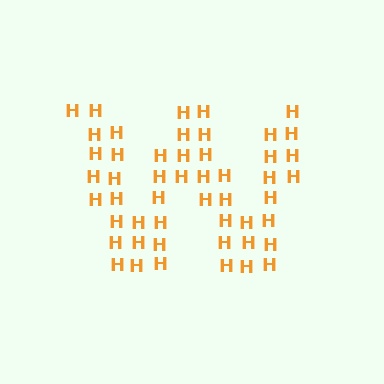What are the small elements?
The small elements are letter H's.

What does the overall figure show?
The overall figure shows the letter W.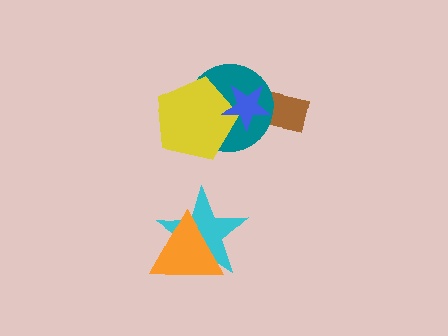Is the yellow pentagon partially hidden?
Yes, it is partially covered by another shape.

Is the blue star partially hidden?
No, no other shape covers it.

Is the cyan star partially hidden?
Yes, it is partially covered by another shape.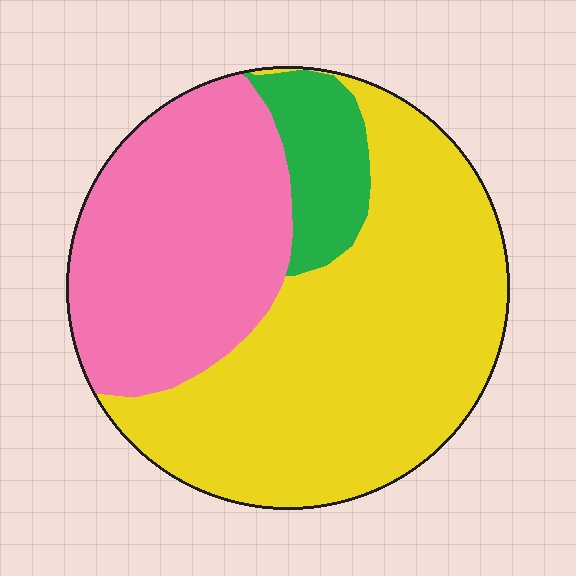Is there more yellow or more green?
Yellow.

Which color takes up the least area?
Green, at roughly 10%.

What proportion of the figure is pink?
Pink takes up between a third and a half of the figure.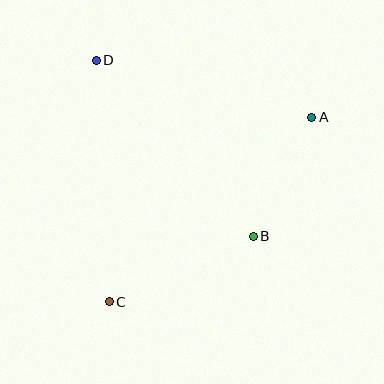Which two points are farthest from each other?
Points A and C are farthest from each other.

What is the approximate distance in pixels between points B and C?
The distance between B and C is approximately 159 pixels.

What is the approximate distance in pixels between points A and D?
The distance between A and D is approximately 223 pixels.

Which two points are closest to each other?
Points A and B are closest to each other.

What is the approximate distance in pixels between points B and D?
The distance between B and D is approximately 236 pixels.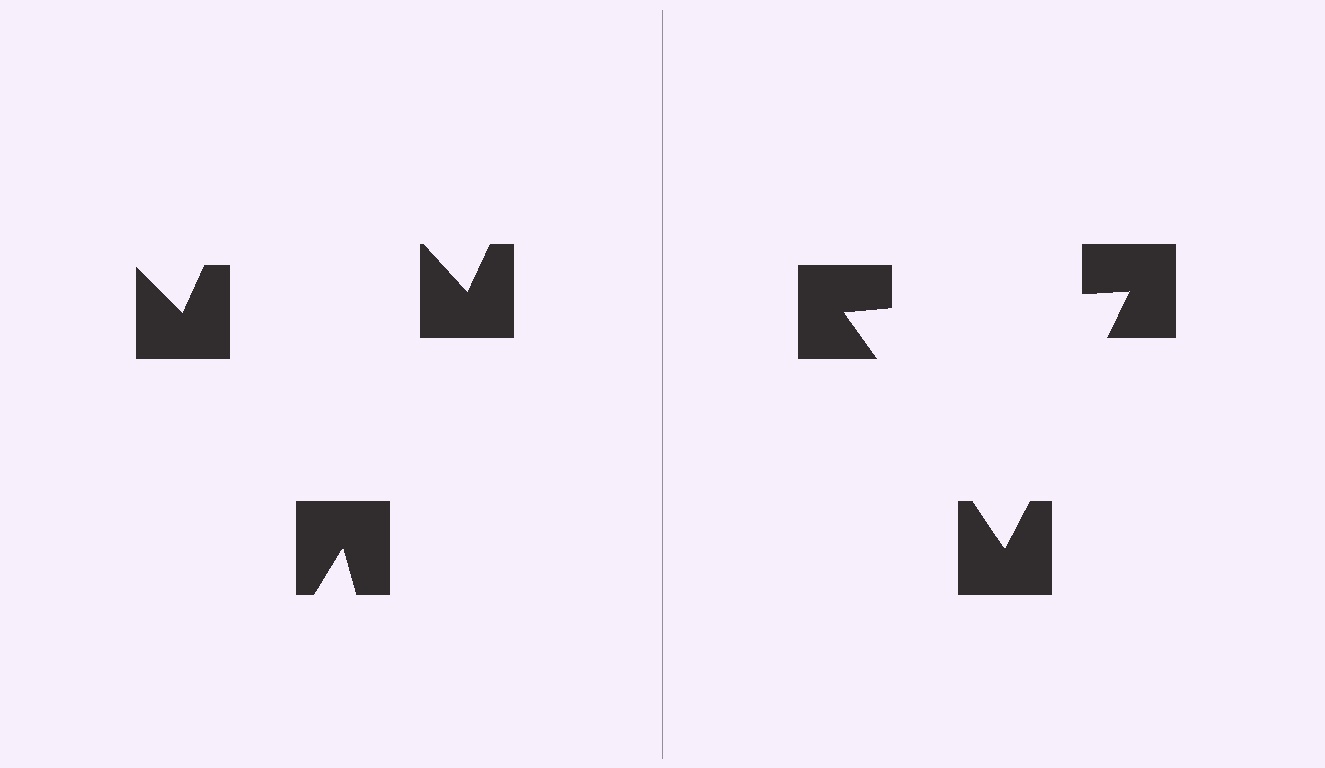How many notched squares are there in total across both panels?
6 — 3 on each side.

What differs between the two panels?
The notched squares are positioned identically on both sides; only the wedge orientations differ. On the right they align to a triangle; on the left they are misaligned.